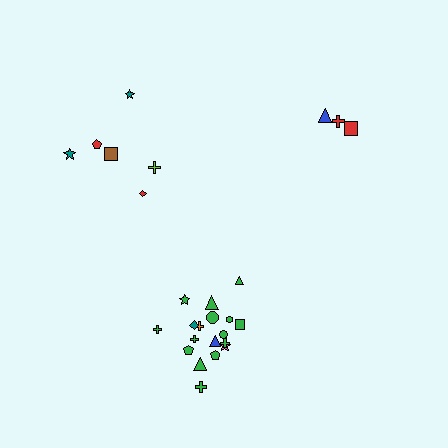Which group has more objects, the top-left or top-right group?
The top-left group.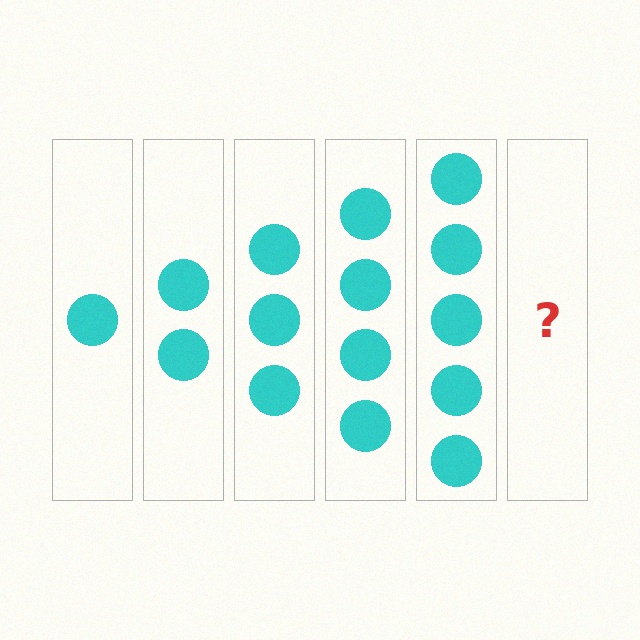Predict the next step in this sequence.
The next step is 6 circles.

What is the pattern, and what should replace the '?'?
The pattern is that each step adds one more circle. The '?' should be 6 circles.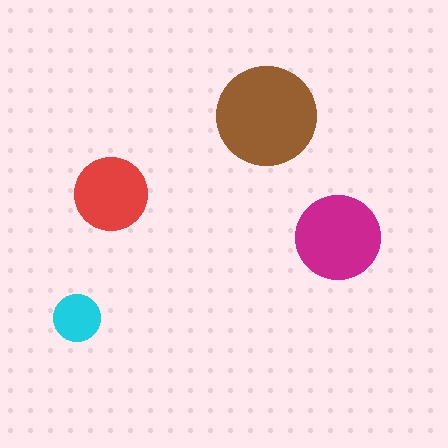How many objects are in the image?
There are 4 objects in the image.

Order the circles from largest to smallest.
the brown one, the magenta one, the red one, the cyan one.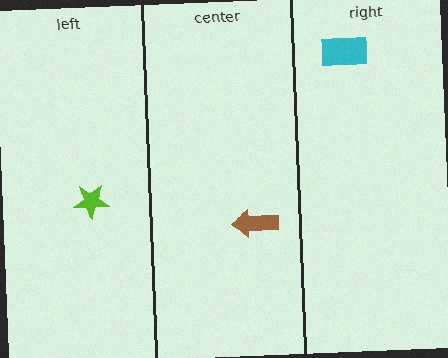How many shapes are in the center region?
1.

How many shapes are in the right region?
1.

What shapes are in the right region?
The cyan rectangle.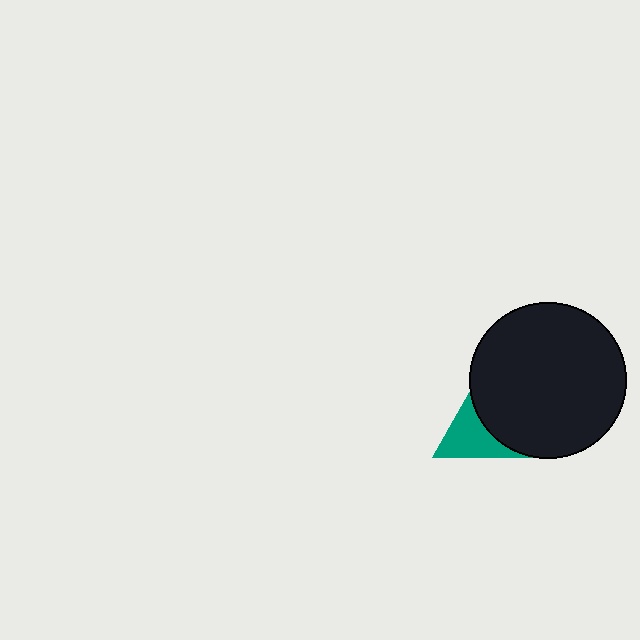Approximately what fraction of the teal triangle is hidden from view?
Roughly 54% of the teal triangle is hidden behind the black circle.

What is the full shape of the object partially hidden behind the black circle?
The partially hidden object is a teal triangle.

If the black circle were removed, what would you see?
You would see the complete teal triangle.